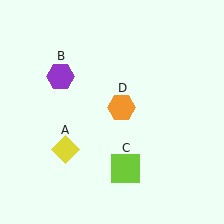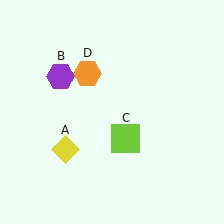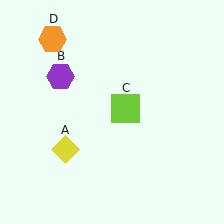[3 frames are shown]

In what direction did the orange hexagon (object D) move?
The orange hexagon (object D) moved up and to the left.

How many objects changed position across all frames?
2 objects changed position: lime square (object C), orange hexagon (object D).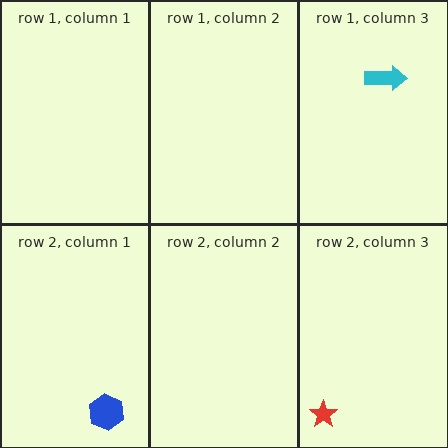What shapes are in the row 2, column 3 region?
The red star.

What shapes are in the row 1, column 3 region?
The cyan arrow.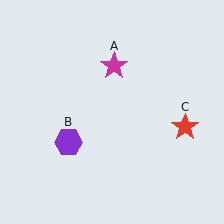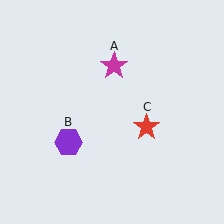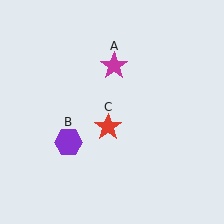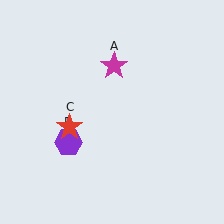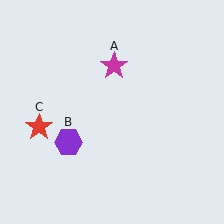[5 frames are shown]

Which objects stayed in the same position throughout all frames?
Magenta star (object A) and purple hexagon (object B) remained stationary.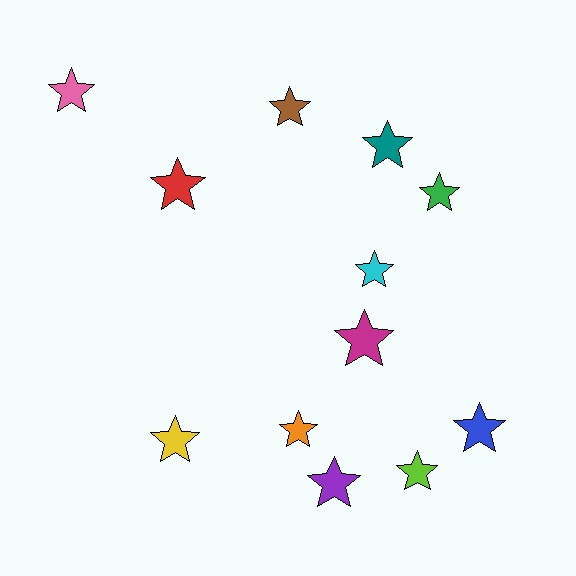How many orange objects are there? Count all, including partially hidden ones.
There is 1 orange object.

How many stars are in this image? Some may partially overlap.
There are 12 stars.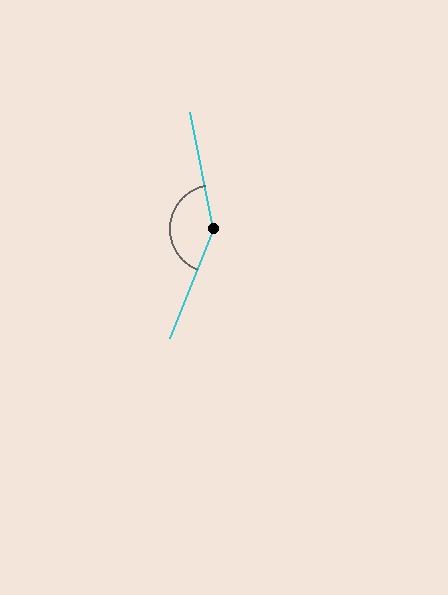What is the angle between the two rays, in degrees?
Approximately 147 degrees.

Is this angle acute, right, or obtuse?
It is obtuse.